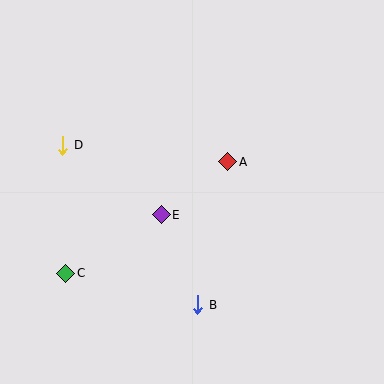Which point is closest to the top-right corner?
Point A is closest to the top-right corner.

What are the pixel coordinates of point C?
Point C is at (66, 273).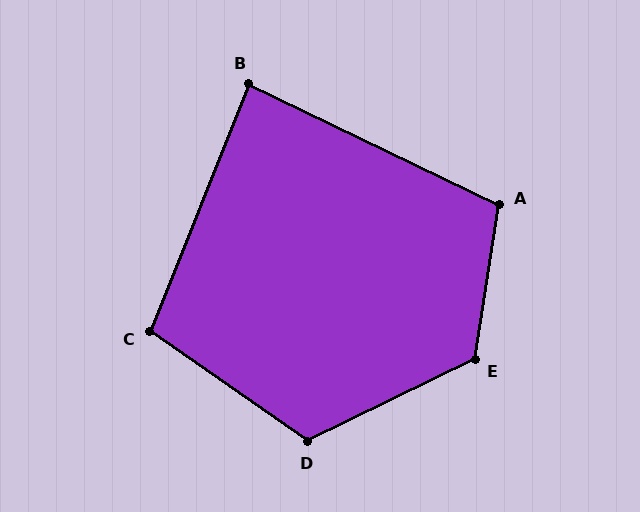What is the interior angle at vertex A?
Approximately 107 degrees (obtuse).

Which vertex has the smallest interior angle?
B, at approximately 86 degrees.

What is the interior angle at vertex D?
Approximately 119 degrees (obtuse).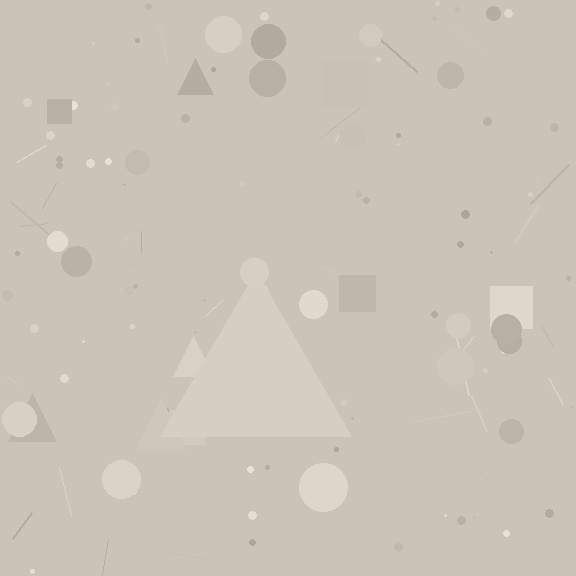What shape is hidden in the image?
A triangle is hidden in the image.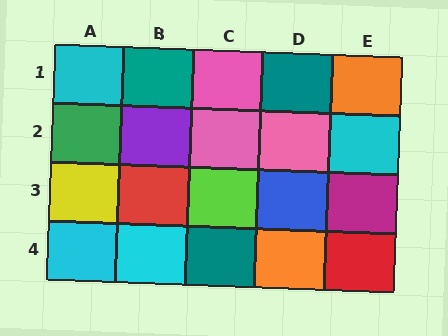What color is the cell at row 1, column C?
Pink.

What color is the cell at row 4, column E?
Red.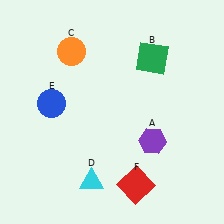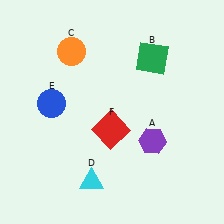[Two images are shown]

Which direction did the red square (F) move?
The red square (F) moved up.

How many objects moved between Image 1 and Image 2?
1 object moved between the two images.